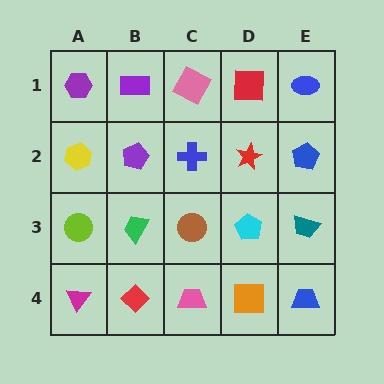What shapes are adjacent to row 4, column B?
A green trapezoid (row 3, column B), a magenta triangle (row 4, column A), a pink trapezoid (row 4, column C).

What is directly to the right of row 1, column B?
A pink square.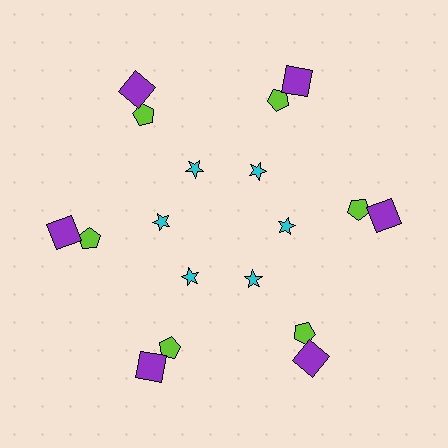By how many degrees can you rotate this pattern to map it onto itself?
The pattern maps onto itself every 60 degrees of rotation.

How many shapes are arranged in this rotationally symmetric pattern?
There are 18 shapes, arranged in 6 groups of 3.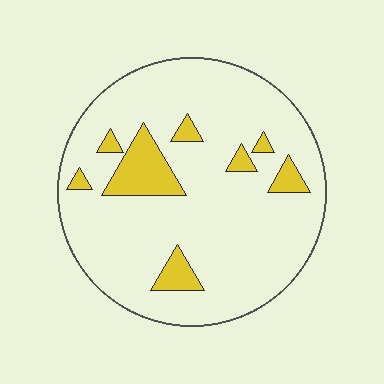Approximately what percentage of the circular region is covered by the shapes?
Approximately 15%.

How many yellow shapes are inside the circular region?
8.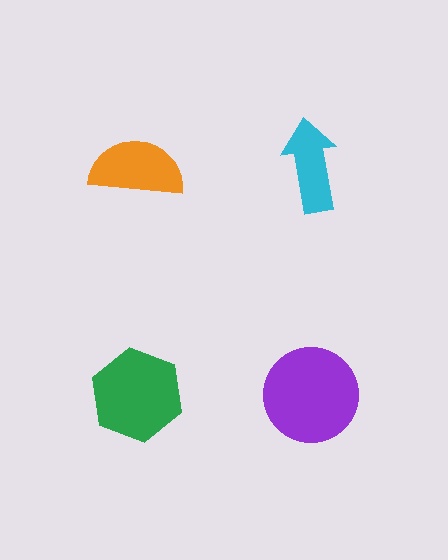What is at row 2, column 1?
A green hexagon.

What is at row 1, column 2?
A cyan arrow.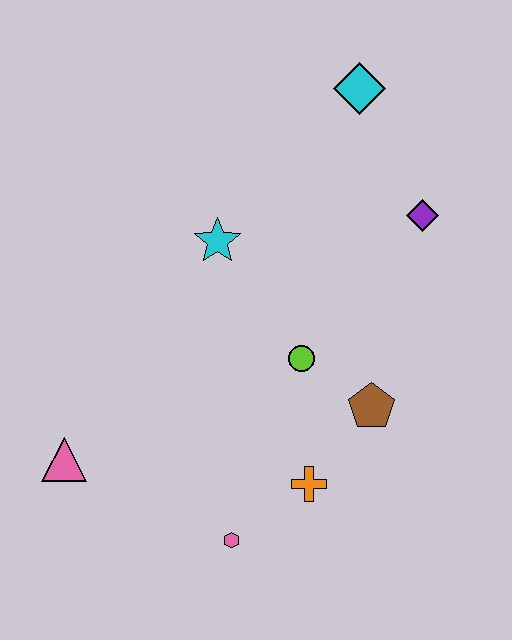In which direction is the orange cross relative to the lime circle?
The orange cross is below the lime circle.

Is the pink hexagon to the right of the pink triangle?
Yes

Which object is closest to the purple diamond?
The cyan diamond is closest to the purple diamond.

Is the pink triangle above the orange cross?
Yes